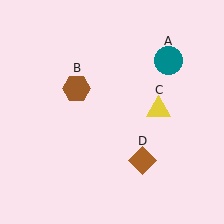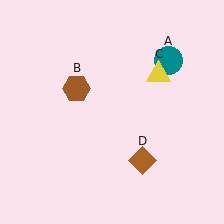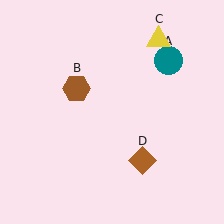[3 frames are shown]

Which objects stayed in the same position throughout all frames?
Teal circle (object A) and brown hexagon (object B) and brown diamond (object D) remained stationary.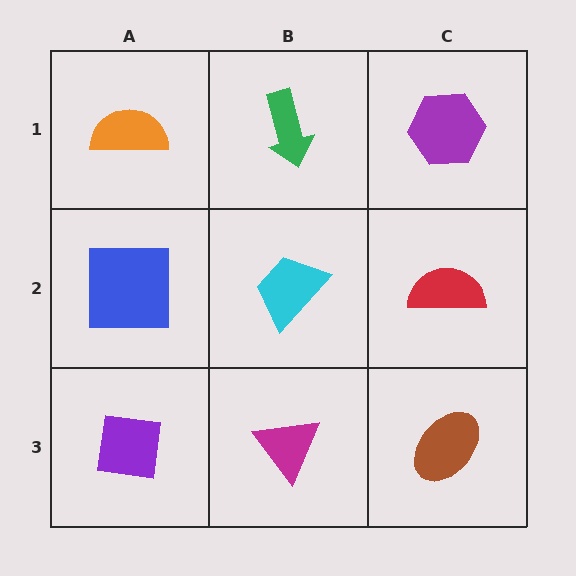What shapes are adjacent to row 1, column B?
A cyan trapezoid (row 2, column B), an orange semicircle (row 1, column A), a purple hexagon (row 1, column C).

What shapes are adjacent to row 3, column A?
A blue square (row 2, column A), a magenta triangle (row 3, column B).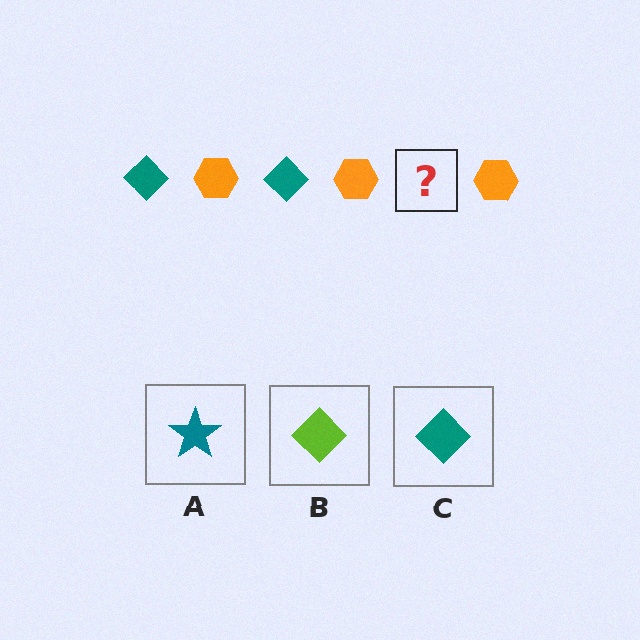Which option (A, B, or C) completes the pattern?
C.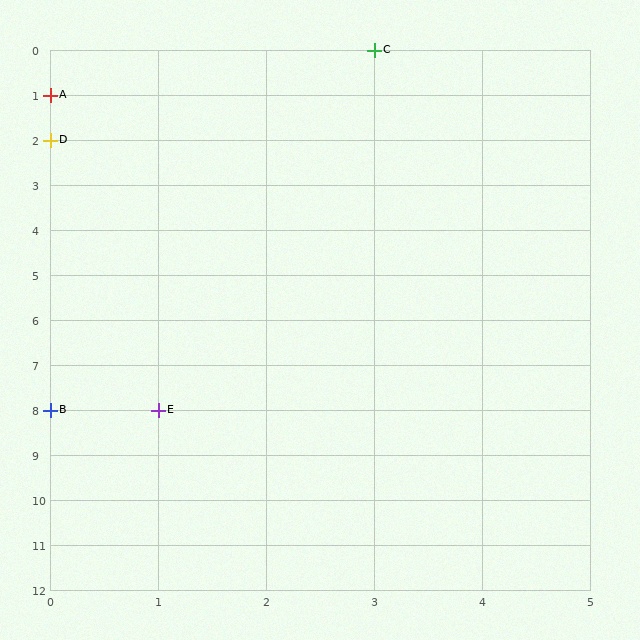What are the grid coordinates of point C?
Point C is at grid coordinates (3, 0).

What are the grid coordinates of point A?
Point A is at grid coordinates (0, 1).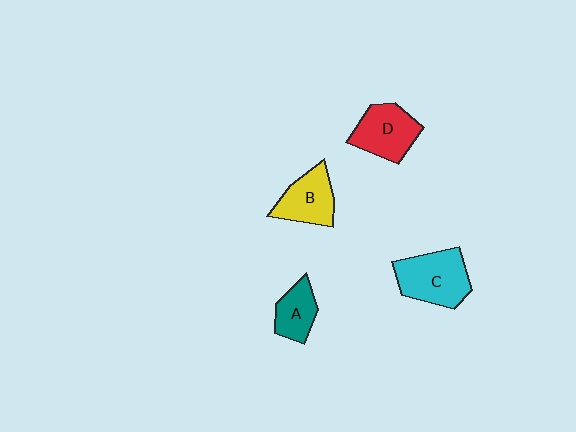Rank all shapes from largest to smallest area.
From largest to smallest: C (cyan), D (red), B (yellow), A (teal).